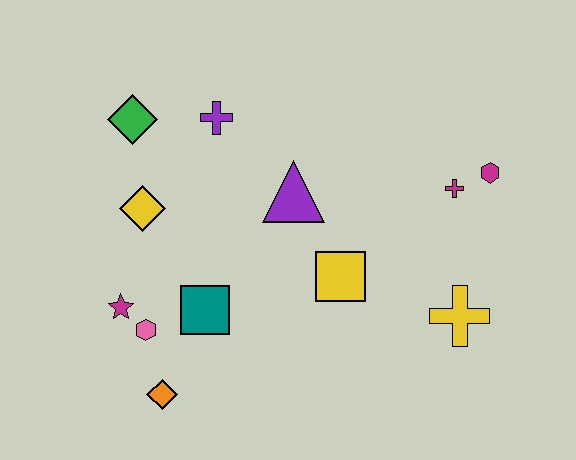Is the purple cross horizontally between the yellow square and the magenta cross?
No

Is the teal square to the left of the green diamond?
No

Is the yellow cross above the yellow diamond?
No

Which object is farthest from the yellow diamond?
The magenta hexagon is farthest from the yellow diamond.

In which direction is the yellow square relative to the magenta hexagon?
The yellow square is to the left of the magenta hexagon.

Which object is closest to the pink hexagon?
The magenta star is closest to the pink hexagon.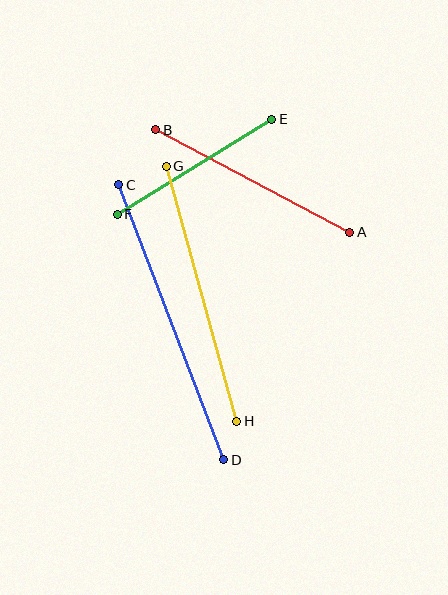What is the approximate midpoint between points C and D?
The midpoint is at approximately (171, 322) pixels.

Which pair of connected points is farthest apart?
Points C and D are farthest apart.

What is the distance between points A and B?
The distance is approximately 219 pixels.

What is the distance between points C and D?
The distance is approximately 294 pixels.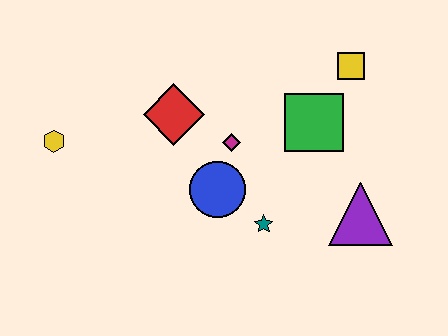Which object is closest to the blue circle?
The magenta diamond is closest to the blue circle.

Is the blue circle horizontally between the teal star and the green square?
No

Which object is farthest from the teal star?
The yellow hexagon is farthest from the teal star.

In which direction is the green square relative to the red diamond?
The green square is to the right of the red diamond.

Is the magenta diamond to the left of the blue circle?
No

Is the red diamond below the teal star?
No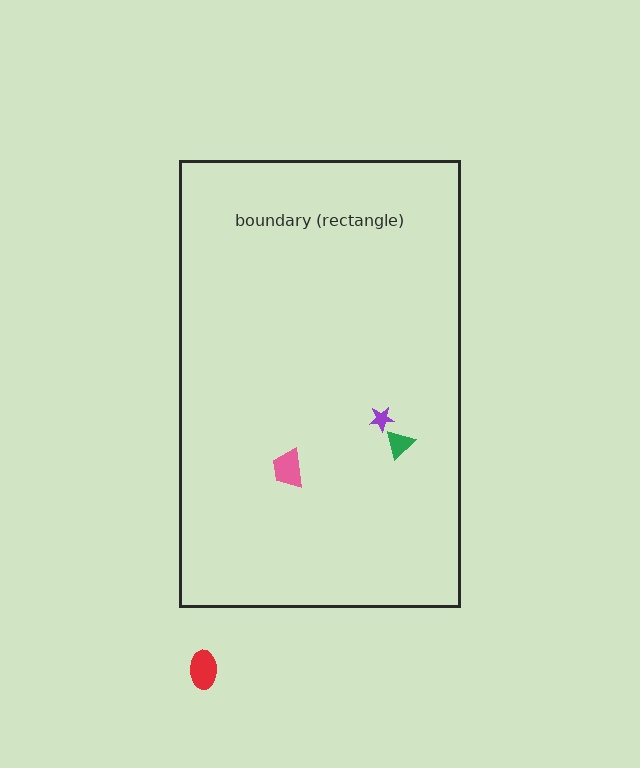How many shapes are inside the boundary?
3 inside, 1 outside.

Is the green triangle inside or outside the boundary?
Inside.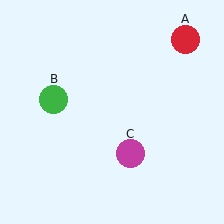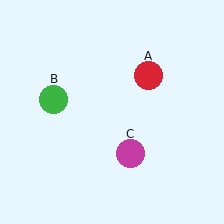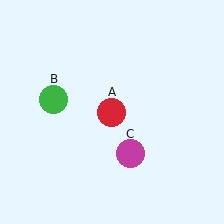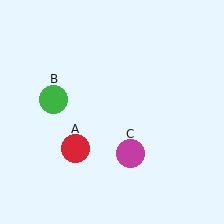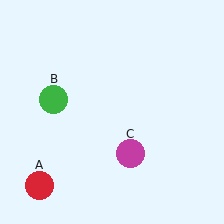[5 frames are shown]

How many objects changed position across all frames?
1 object changed position: red circle (object A).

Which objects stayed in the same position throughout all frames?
Green circle (object B) and magenta circle (object C) remained stationary.